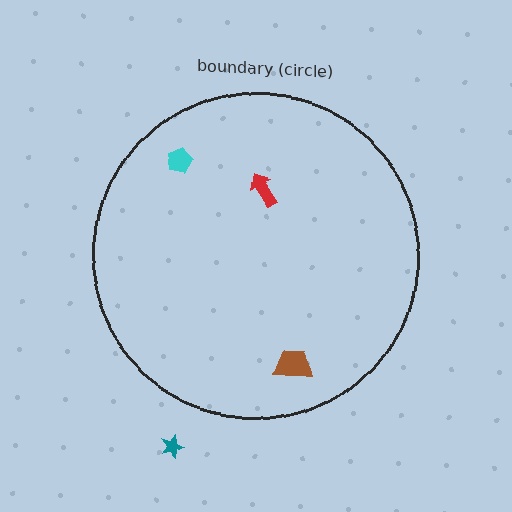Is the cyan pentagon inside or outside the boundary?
Inside.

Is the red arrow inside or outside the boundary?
Inside.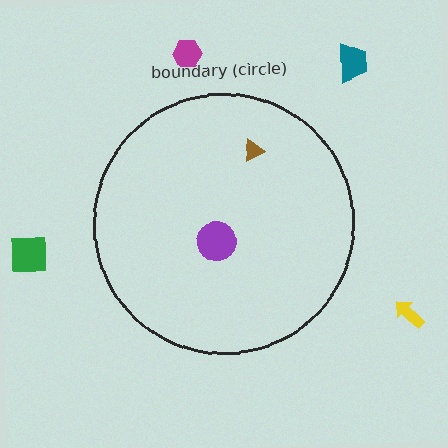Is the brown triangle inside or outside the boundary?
Inside.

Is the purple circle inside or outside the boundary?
Inside.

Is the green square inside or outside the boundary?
Outside.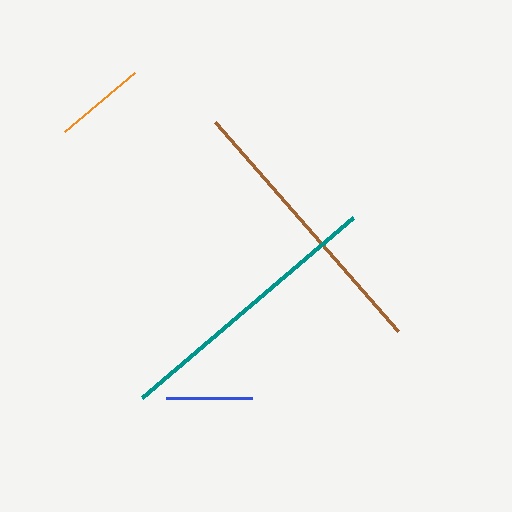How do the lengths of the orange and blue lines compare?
The orange and blue lines are approximately the same length.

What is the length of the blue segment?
The blue segment is approximately 85 pixels long.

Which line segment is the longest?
The brown line is the longest at approximately 277 pixels.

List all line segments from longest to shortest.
From longest to shortest: brown, teal, orange, blue.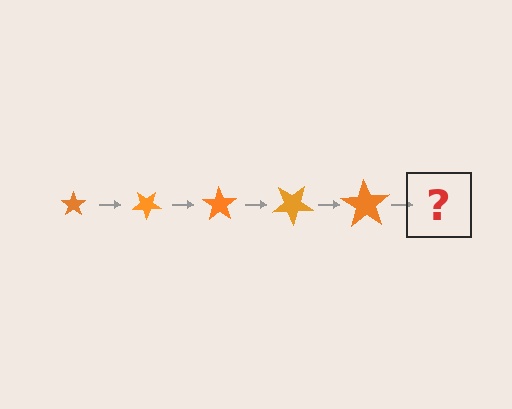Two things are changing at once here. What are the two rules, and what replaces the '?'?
The two rules are that the star grows larger each step and it rotates 35 degrees each step. The '?' should be a star, larger than the previous one and rotated 175 degrees from the start.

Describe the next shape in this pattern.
It should be a star, larger than the previous one and rotated 175 degrees from the start.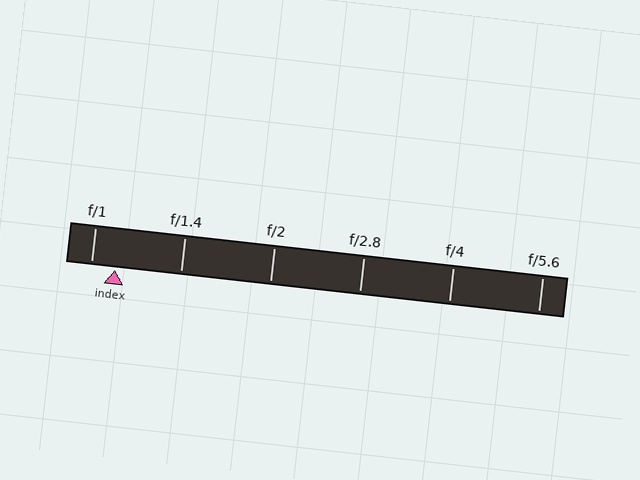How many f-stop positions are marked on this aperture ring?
There are 6 f-stop positions marked.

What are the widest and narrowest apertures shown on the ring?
The widest aperture shown is f/1 and the narrowest is f/5.6.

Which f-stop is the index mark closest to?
The index mark is closest to f/1.